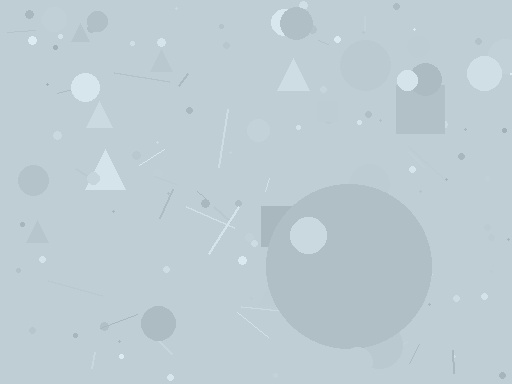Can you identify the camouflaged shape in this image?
The camouflaged shape is a circle.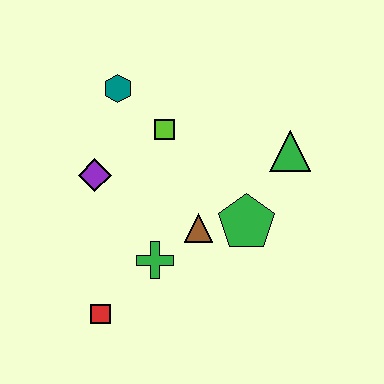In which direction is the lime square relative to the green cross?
The lime square is above the green cross.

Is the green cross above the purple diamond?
No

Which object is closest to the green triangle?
The green pentagon is closest to the green triangle.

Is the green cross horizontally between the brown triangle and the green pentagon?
No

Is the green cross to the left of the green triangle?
Yes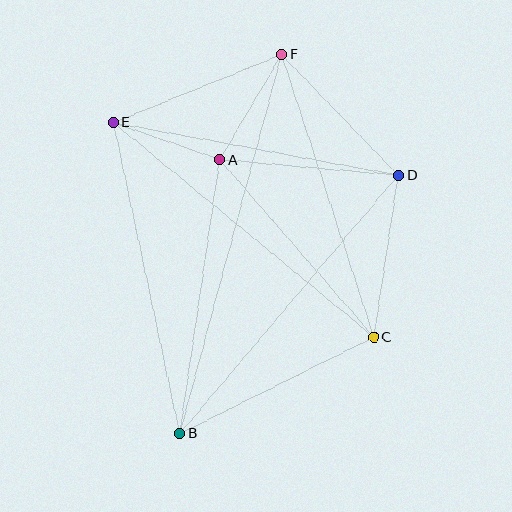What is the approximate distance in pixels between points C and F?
The distance between C and F is approximately 297 pixels.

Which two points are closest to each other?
Points A and E are closest to each other.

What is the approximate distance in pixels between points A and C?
The distance between A and C is approximately 235 pixels.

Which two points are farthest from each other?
Points B and F are farthest from each other.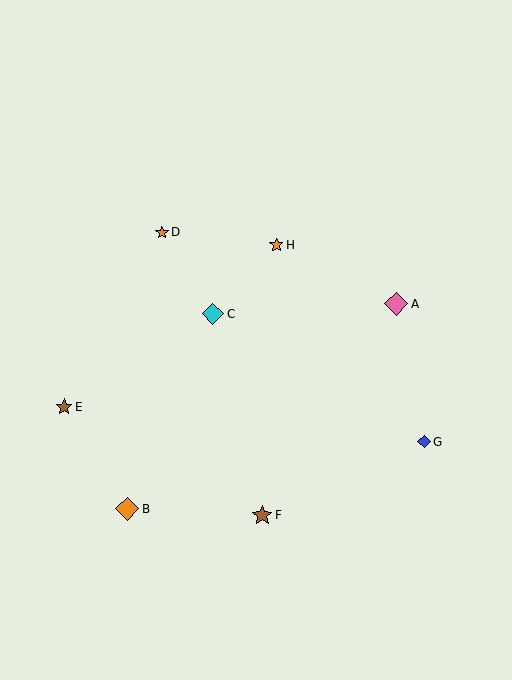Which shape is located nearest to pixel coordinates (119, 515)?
The orange diamond (labeled B) at (127, 509) is nearest to that location.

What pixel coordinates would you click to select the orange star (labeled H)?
Click at (276, 245) to select the orange star H.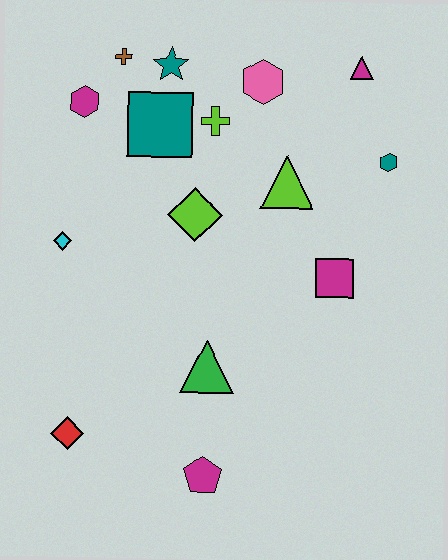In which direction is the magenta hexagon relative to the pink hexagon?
The magenta hexagon is to the left of the pink hexagon.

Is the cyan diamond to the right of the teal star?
No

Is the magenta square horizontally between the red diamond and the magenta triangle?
Yes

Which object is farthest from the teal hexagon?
The red diamond is farthest from the teal hexagon.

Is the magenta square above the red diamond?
Yes